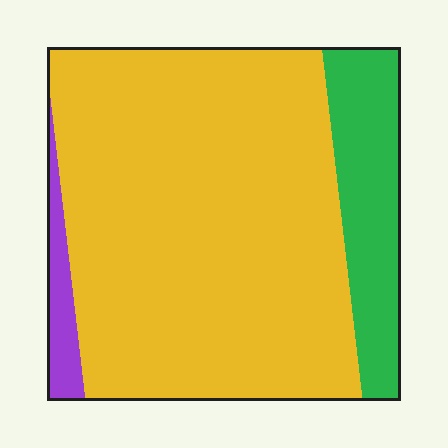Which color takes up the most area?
Yellow, at roughly 80%.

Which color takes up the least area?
Purple, at roughly 5%.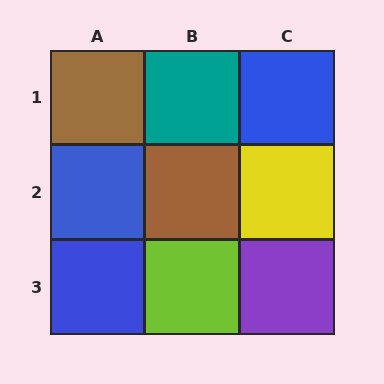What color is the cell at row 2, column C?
Yellow.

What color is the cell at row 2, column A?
Blue.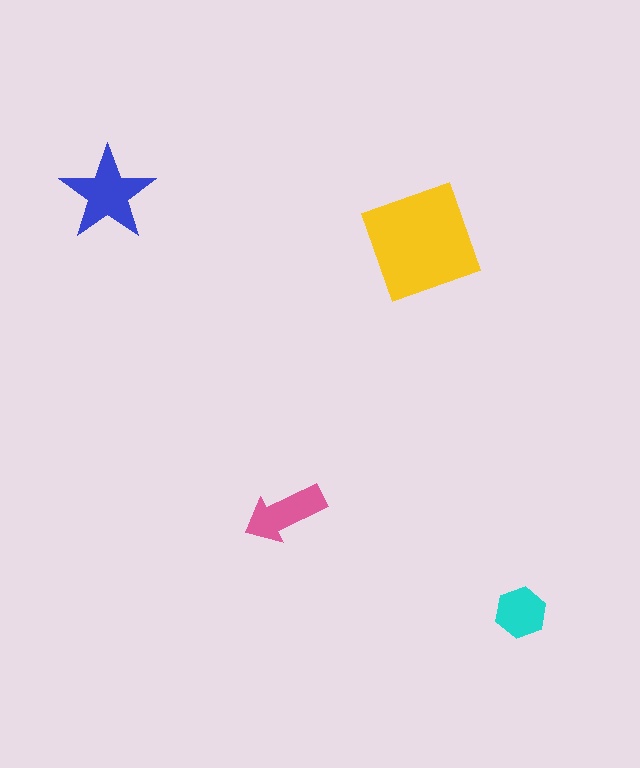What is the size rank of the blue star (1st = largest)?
2nd.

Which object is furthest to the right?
The cyan hexagon is rightmost.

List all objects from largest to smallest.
The yellow square, the blue star, the pink arrow, the cyan hexagon.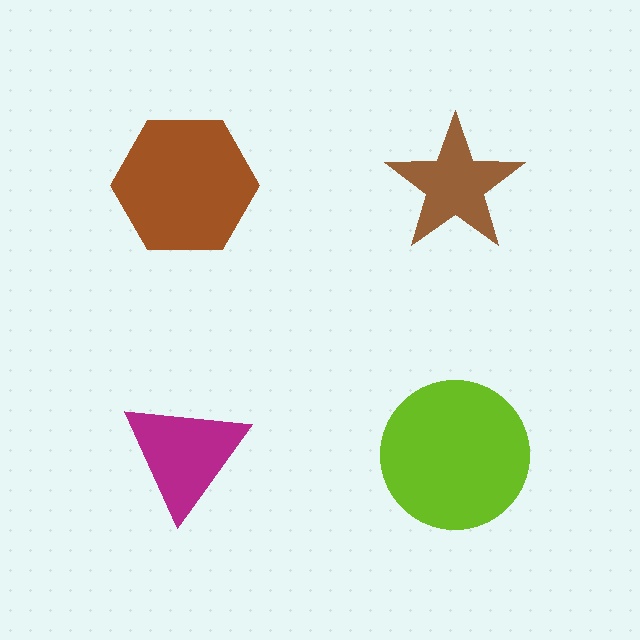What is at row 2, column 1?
A magenta triangle.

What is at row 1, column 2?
A brown star.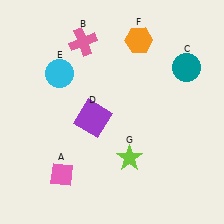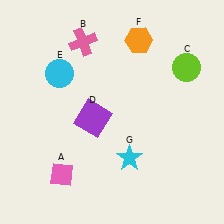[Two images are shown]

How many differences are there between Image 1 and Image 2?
There are 2 differences between the two images.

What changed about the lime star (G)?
In Image 1, G is lime. In Image 2, it changed to cyan.